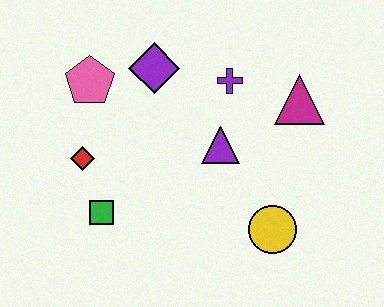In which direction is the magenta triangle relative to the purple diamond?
The magenta triangle is to the right of the purple diamond.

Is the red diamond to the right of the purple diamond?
No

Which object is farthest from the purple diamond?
The yellow circle is farthest from the purple diamond.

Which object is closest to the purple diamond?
The pink pentagon is closest to the purple diamond.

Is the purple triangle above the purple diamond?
No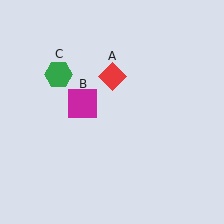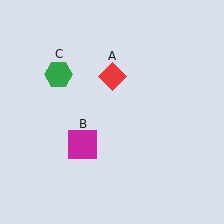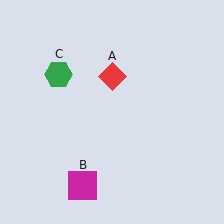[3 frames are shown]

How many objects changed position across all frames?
1 object changed position: magenta square (object B).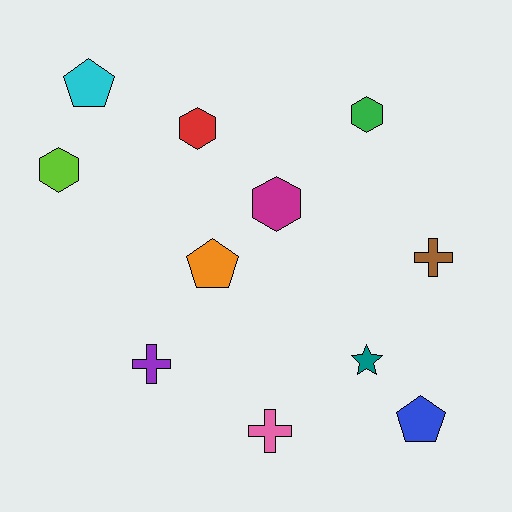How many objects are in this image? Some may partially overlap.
There are 11 objects.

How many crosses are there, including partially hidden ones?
There are 3 crosses.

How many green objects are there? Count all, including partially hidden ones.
There is 1 green object.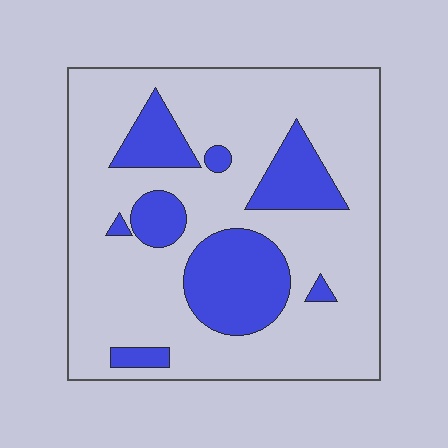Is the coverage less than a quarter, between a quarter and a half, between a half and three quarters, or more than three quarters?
Less than a quarter.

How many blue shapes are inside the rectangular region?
8.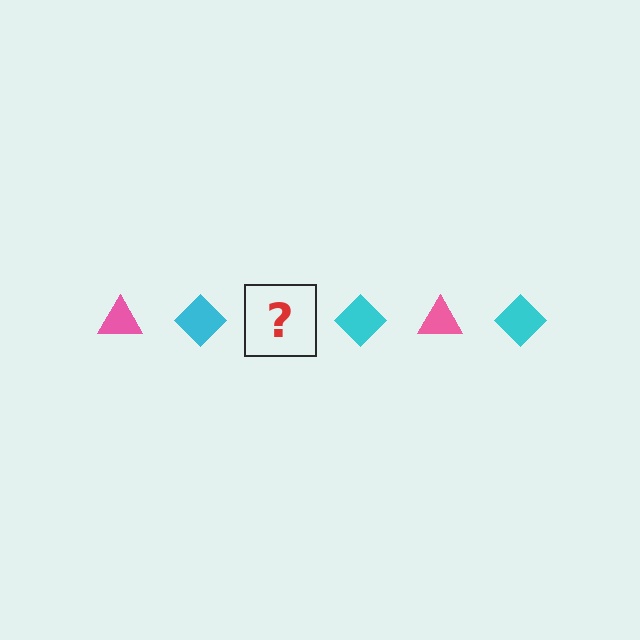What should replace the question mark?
The question mark should be replaced with a pink triangle.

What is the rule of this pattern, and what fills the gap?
The rule is that the pattern alternates between pink triangle and cyan diamond. The gap should be filled with a pink triangle.